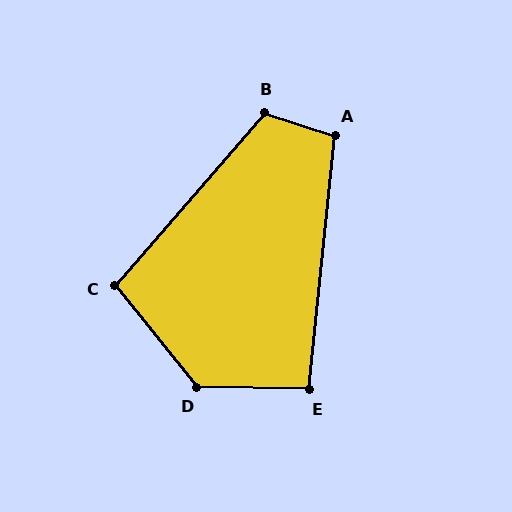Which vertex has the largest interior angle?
D, at approximately 130 degrees.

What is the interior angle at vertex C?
Approximately 101 degrees (obtuse).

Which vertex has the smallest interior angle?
E, at approximately 94 degrees.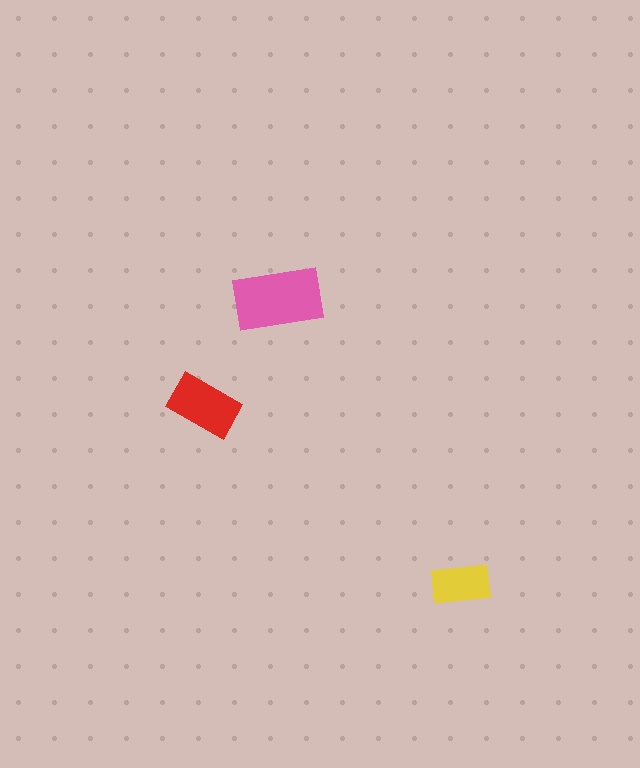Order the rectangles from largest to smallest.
the pink one, the red one, the yellow one.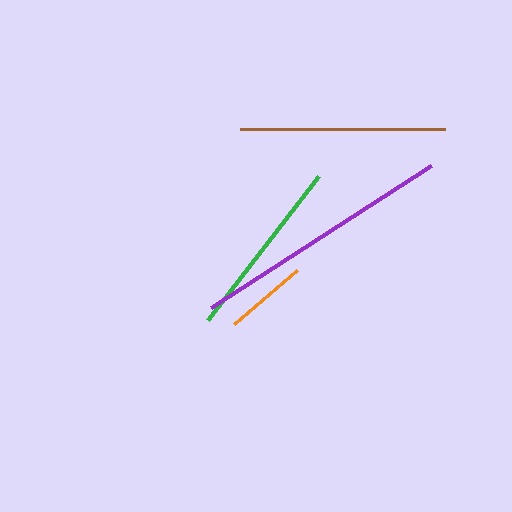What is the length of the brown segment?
The brown segment is approximately 205 pixels long.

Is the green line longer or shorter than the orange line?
The green line is longer than the orange line.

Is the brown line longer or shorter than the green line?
The brown line is longer than the green line.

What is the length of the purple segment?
The purple segment is approximately 262 pixels long.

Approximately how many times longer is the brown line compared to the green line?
The brown line is approximately 1.1 times the length of the green line.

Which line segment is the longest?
The purple line is the longest at approximately 262 pixels.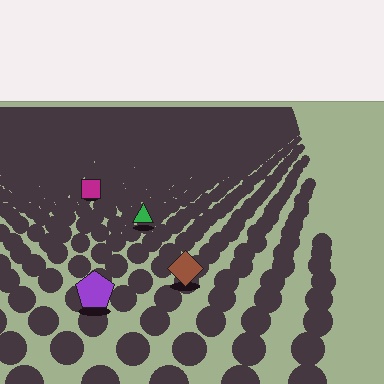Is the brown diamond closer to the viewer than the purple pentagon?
No. The purple pentagon is closer — you can tell from the texture gradient: the ground texture is coarser near it.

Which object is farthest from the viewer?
The magenta square is farthest from the viewer. It appears smaller and the ground texture around it is denser.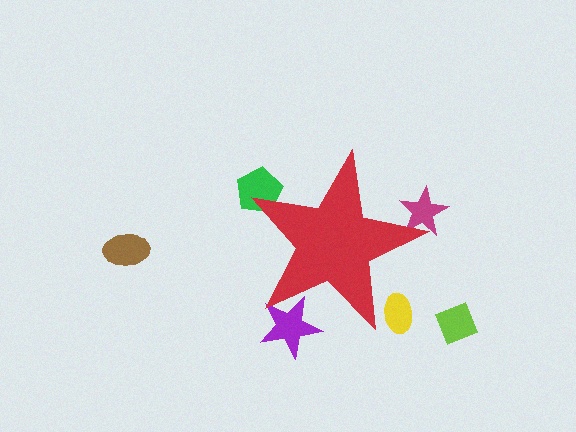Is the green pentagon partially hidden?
Yes, the green pentagon is partially hidden behind the red star.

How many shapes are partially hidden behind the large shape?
4 shapes are partially hidden.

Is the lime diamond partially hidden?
No, the lime diamond is fully visible.